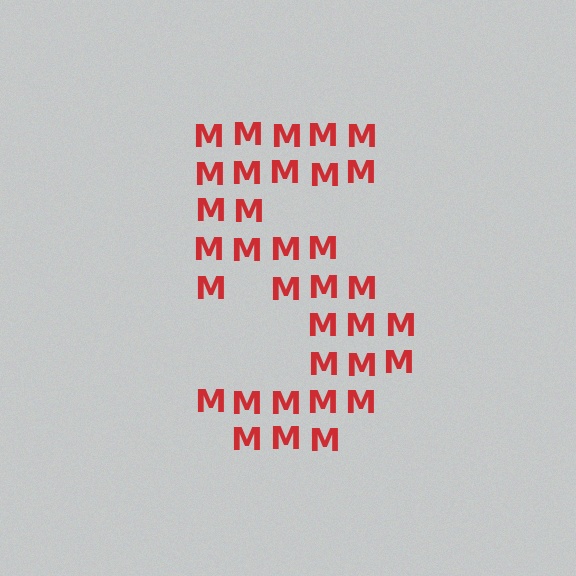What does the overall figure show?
The overall figure shows the digit 5.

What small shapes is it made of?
It is made of small letter M's.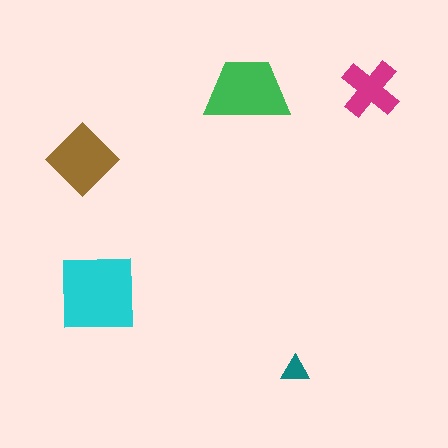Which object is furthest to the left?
The brown diamond is leftmost.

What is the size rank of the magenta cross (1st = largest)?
4th.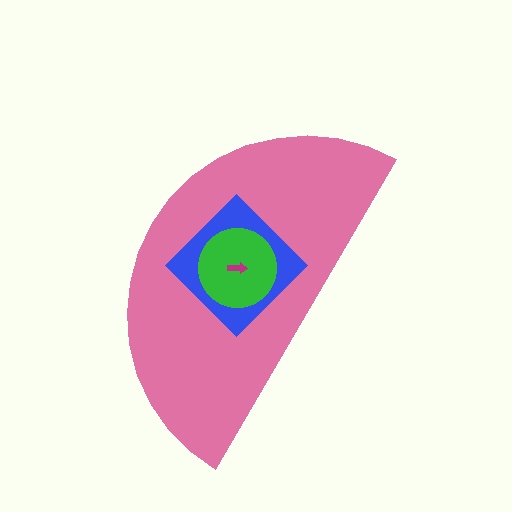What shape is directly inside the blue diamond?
The green circle.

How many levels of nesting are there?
4.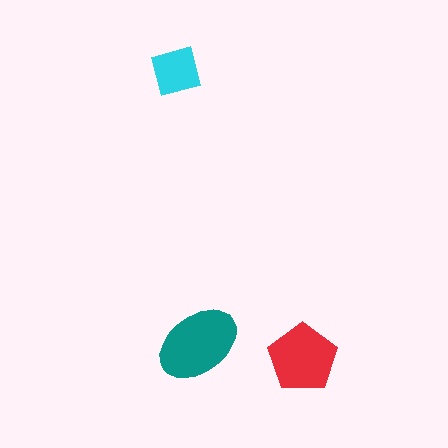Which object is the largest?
The teal ellipse.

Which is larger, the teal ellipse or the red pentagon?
The teal ellipse.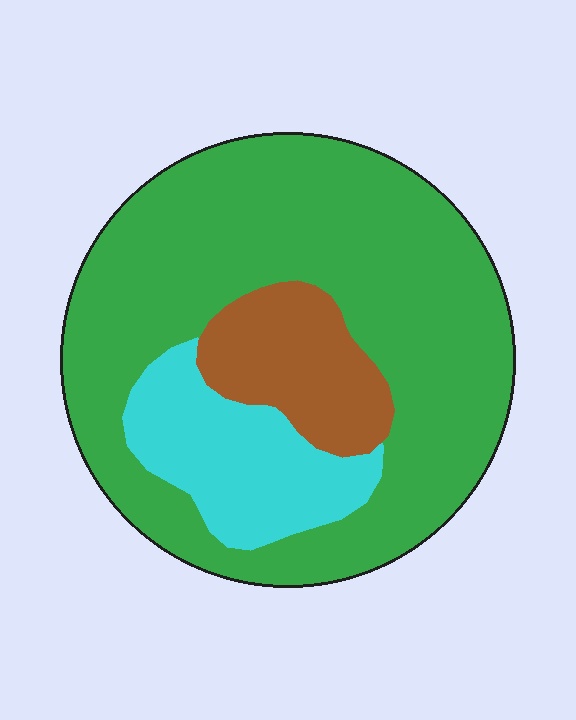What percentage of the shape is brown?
Brown covers 14% of the shape.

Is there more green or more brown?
Green.